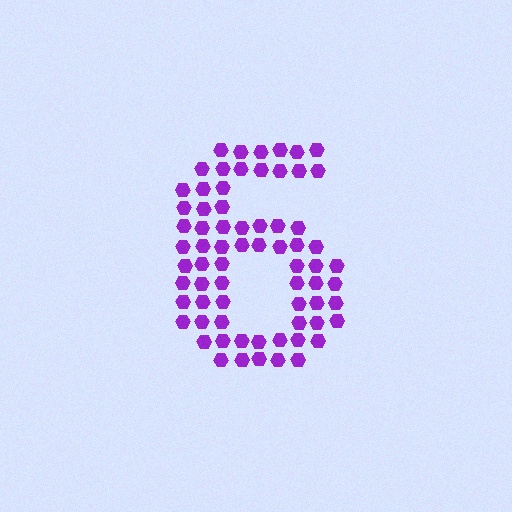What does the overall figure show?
The overall figure shows the digit 6.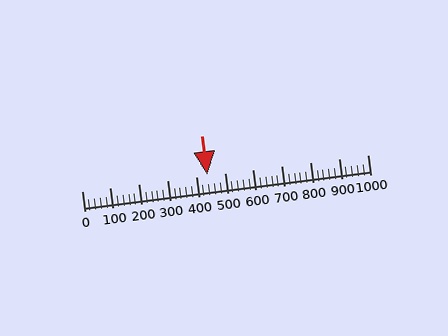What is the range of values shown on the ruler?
The ruler shows values from 0 to 1000.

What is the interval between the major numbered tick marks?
The major tick marks are spaced 100 units apart.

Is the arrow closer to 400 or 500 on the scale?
The arrow is closer to 400.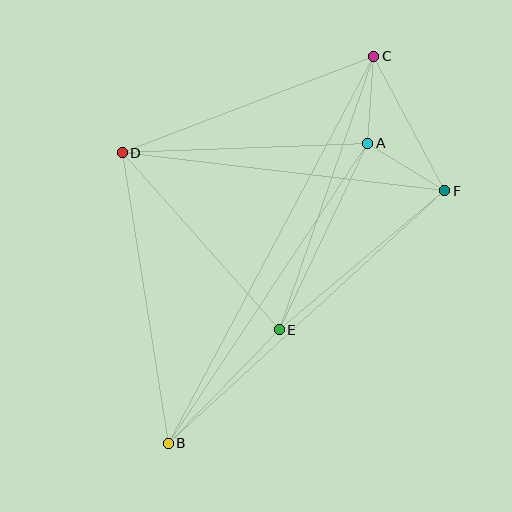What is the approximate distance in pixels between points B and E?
The distance between B and E is approximately 159 pixels.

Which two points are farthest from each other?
Points B and C are farthest from each other.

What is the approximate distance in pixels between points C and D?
The distance between C and D is approximately 270 pixels.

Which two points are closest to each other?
Points A and C are closest to each other.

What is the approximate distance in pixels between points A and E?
The distance between A and E is approximately 206 pixels.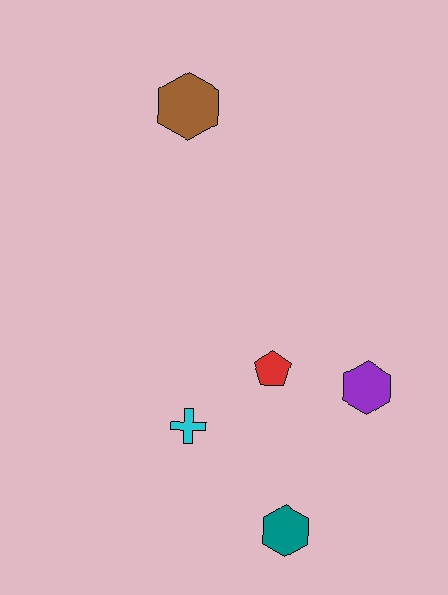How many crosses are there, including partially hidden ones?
There is 1 cross.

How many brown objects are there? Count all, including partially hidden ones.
There is 1 brown object.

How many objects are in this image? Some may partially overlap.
There are 5 objects.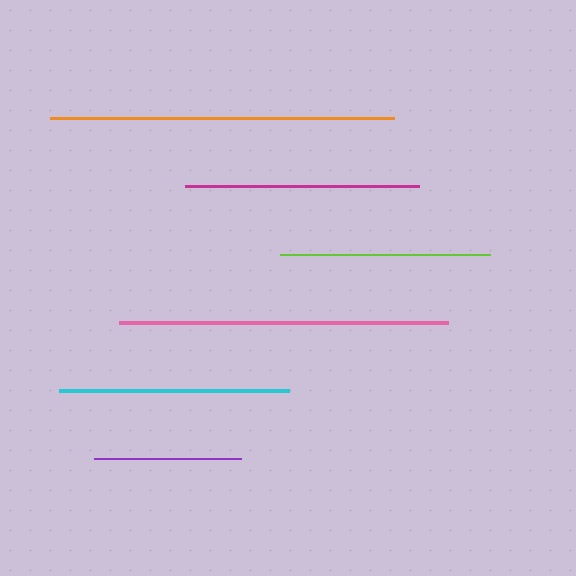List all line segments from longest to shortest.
From longest to shortest: orange, pink, magenta, cyan, lime, purple.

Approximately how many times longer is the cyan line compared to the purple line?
The cyan line is approximately 1.6 times the length of the purple line.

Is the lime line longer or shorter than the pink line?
The pink line is longer than the lime line.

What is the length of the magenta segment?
The magenta segment is approximately 234 pixels long.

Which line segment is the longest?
The orange line is the longest at approximately 344 pixels.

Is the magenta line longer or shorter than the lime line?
The magenta line is longer than the lime line.